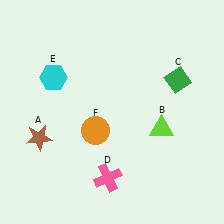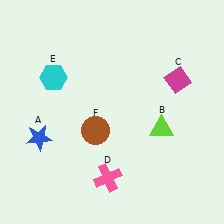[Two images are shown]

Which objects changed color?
A changed from brown to blue. C changed from green to magenta. F changed from orange to brown.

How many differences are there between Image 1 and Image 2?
There are 3 differences between the two images.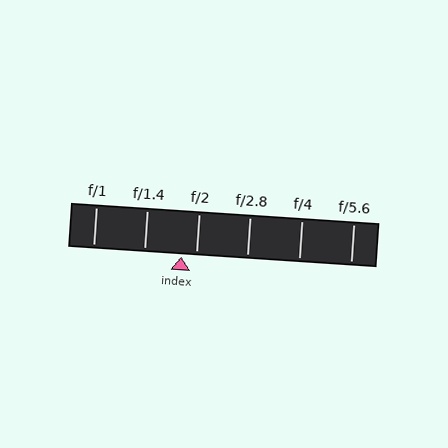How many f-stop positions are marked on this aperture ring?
There are 6 f-stop positions marked.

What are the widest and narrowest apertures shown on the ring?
The widest aperture shown is f/1 and the narrowest is f/5.6.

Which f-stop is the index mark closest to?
The index mark is closest to f/2.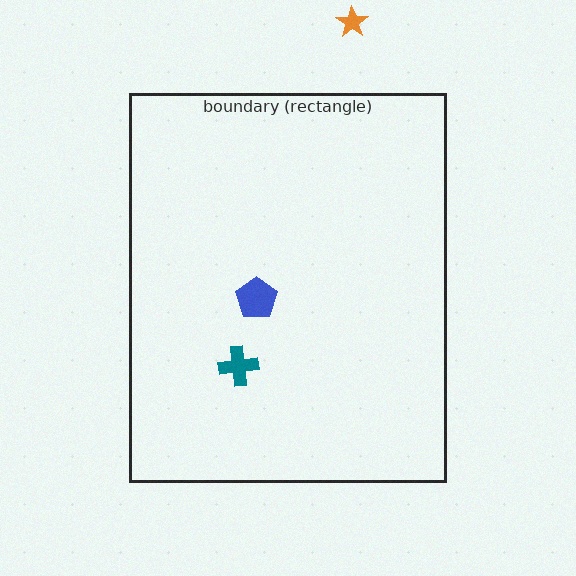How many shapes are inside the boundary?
2 inside, 1 outside.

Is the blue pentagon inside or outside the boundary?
Inside.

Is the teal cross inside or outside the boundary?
Inside.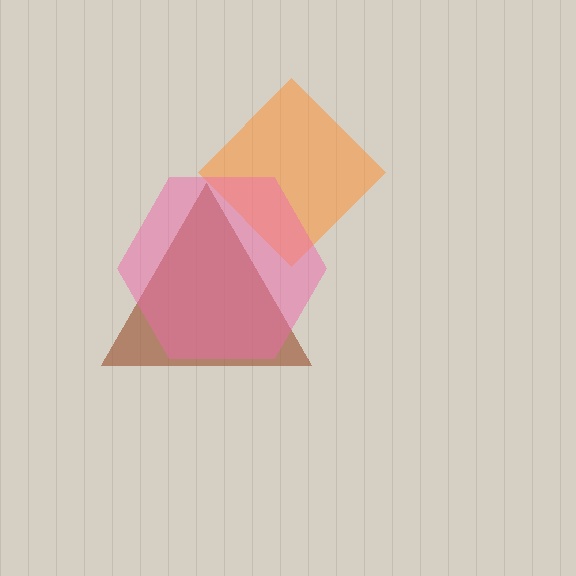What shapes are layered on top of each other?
The layered shapes are: an orange diamond, a brown triangle, a pink hexagon.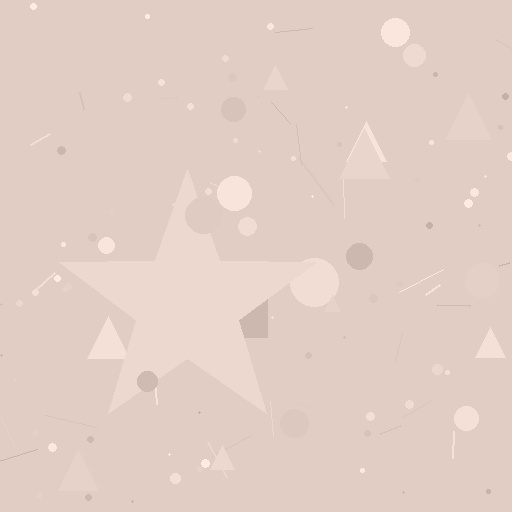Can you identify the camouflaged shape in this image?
The camouflaged shape is a star.